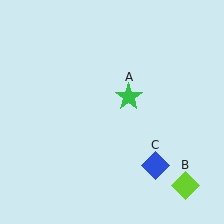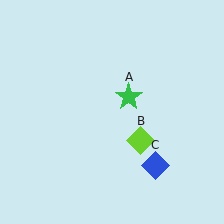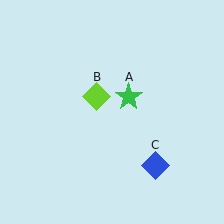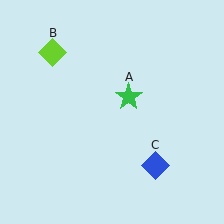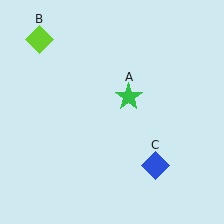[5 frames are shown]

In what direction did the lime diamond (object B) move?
The lime diamond (object B) moved up and to the left.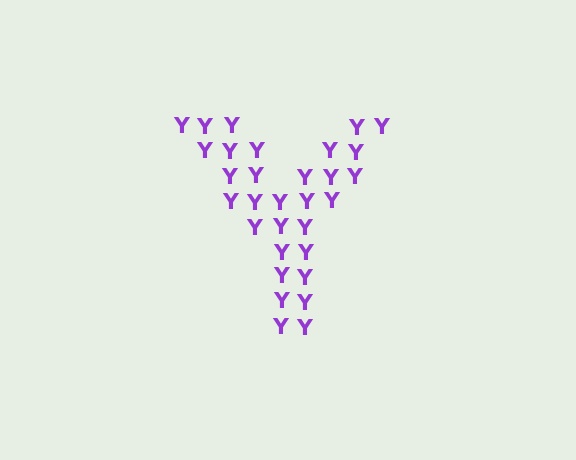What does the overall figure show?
The overall figure shows the letter Y.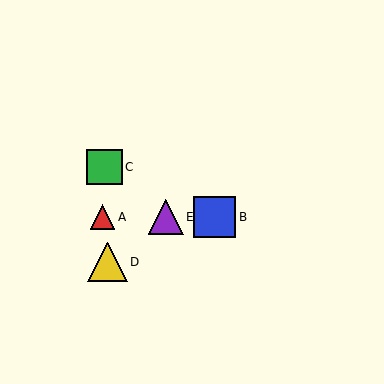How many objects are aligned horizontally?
3 objects (A, B, E) are aligned horizontally.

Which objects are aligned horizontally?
Objects A, B, E are aligned horizontally.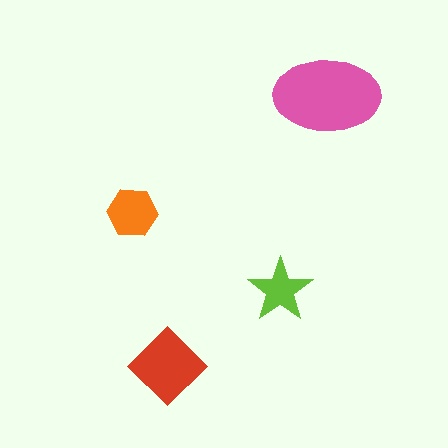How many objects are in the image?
There are 4 objects in the image.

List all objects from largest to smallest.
The pink ellipse, the red diamond, the orange hexagon, the lime star.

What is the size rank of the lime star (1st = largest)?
4th.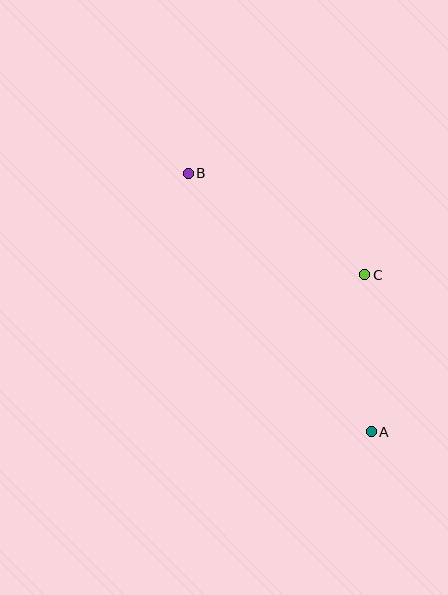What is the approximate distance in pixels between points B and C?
The distance between B and C is approximately 204 pixels.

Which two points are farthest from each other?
Points A and B are farthest from each other.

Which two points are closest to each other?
Points A and C are closest to each other.